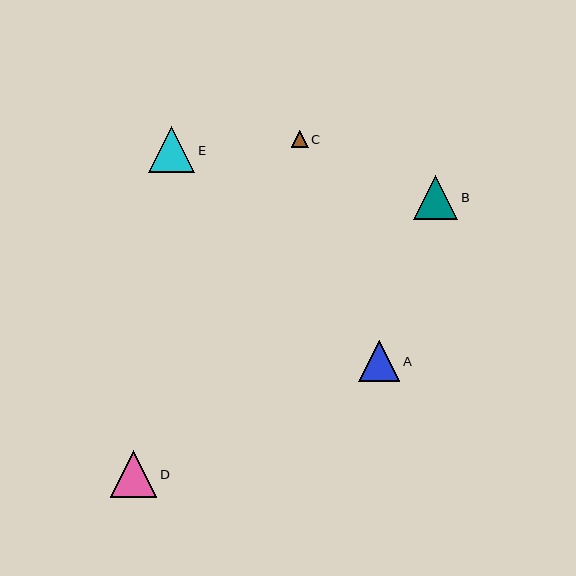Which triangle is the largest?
Triangle D is the largest with a size of approximately 46 pixels.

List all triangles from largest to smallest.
From largest to smallest: D, E, B, A, C.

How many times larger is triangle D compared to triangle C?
Triangle D is approximately 2.7 times the size of triangle C.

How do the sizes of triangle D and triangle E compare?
Triangle D and triangle E are approximately the same size.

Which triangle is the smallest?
Triangle C is the smallest with a size of approximately 17 pixels.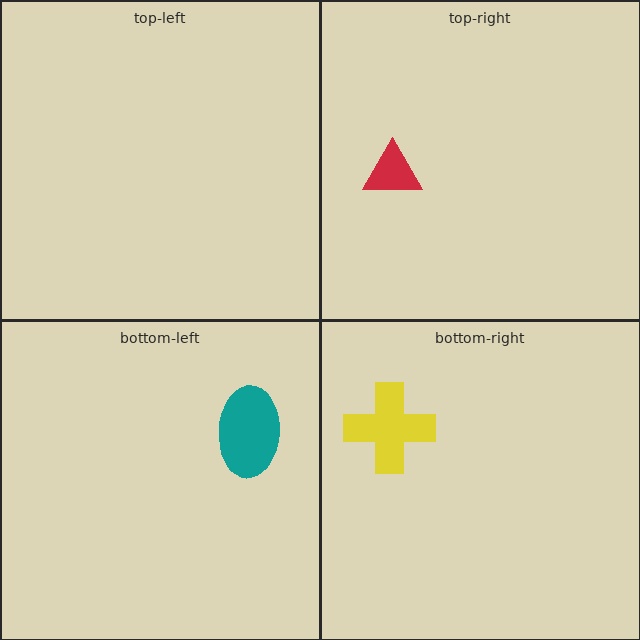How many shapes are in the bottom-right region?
1.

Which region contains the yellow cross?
The bottom-right region.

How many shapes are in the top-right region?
1.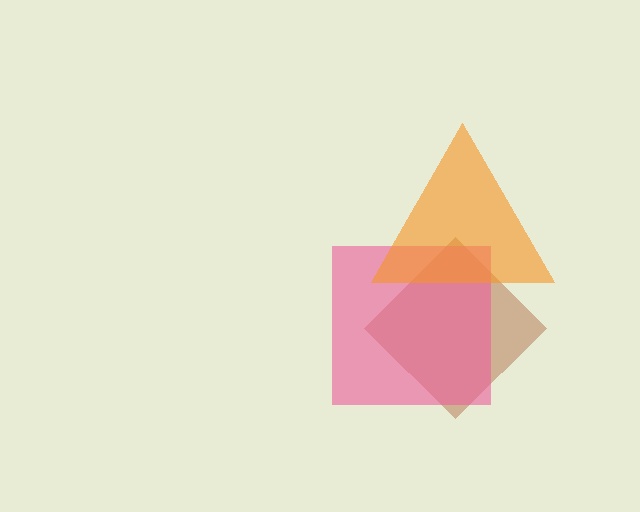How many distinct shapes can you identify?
There are 3 distinct shapes: a brown diamond, a pink square, an orange triangle.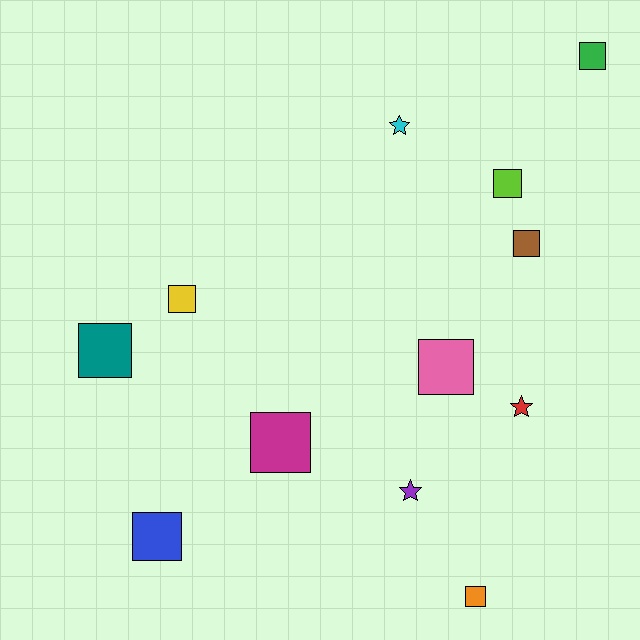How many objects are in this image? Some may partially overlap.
There are 12 objects.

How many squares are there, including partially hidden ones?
There are 9 squares.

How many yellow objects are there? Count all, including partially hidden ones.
There is 1 yellow object.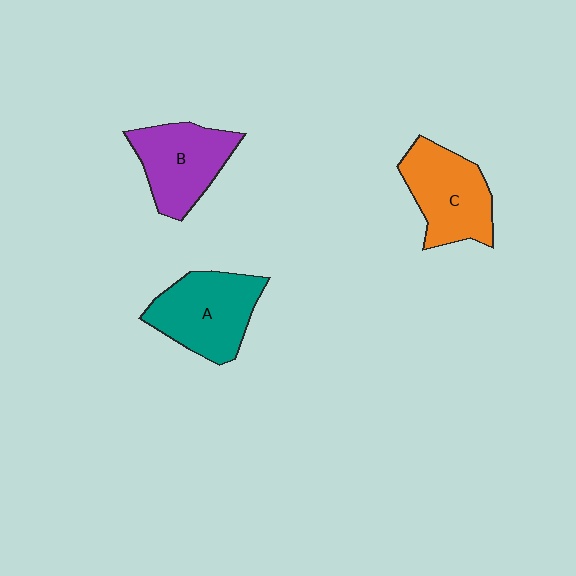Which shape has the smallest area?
Shape B (purple).